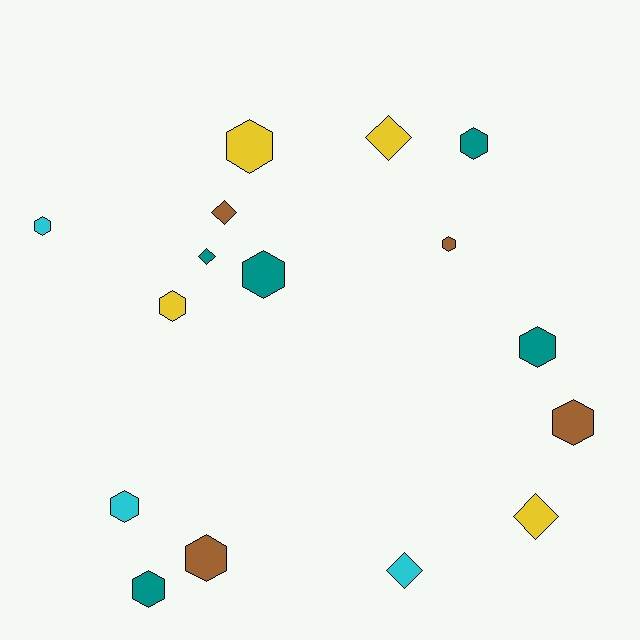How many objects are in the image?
There are 16 objects.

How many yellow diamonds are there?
There are 2 yellow diamonds.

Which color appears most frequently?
Teal, with 5 objects.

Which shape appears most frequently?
Hexagon, with 11 objects.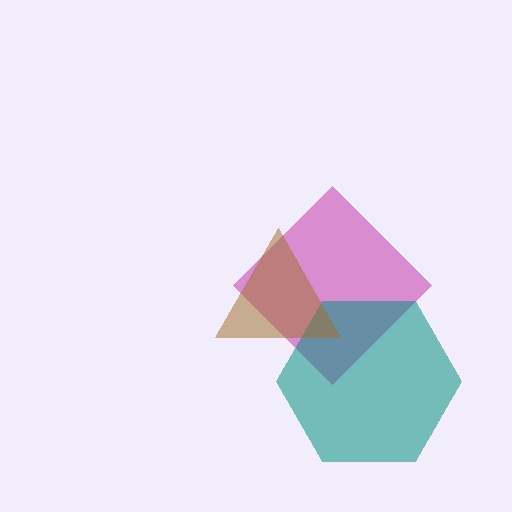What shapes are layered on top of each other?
The layered shapes are: a magenta diamond, a teal hexagon, a brown triangle.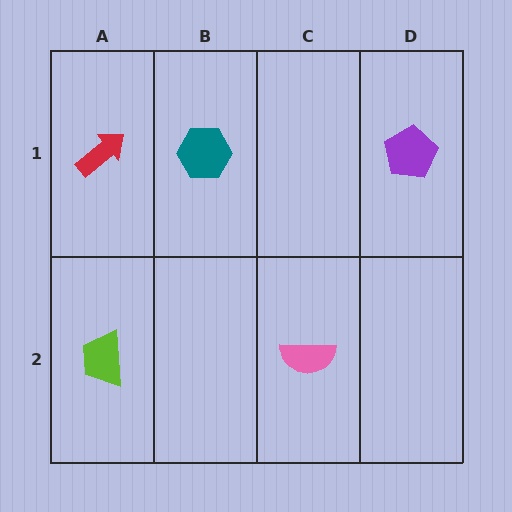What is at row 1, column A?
A red arrow.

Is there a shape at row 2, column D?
No, that cell is empty.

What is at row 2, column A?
A lime trapezoid.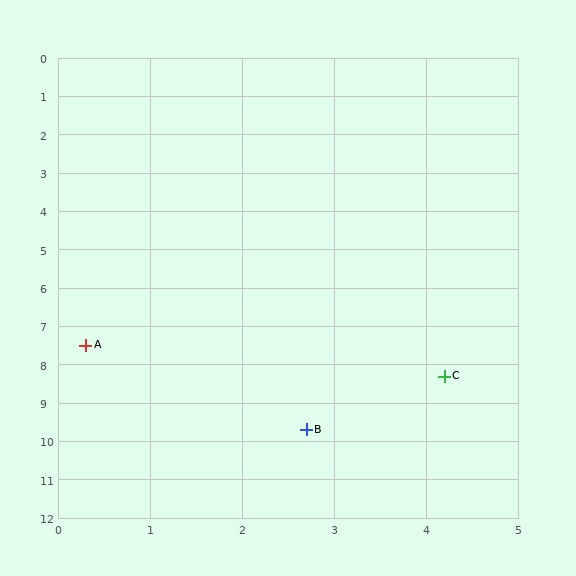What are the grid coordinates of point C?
Point C is at approximately (4.2, 8.3).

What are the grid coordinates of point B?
Point B is at approximately (2.7, 9.7).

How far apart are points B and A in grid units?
Points B and A are about 3.3 grid units apart.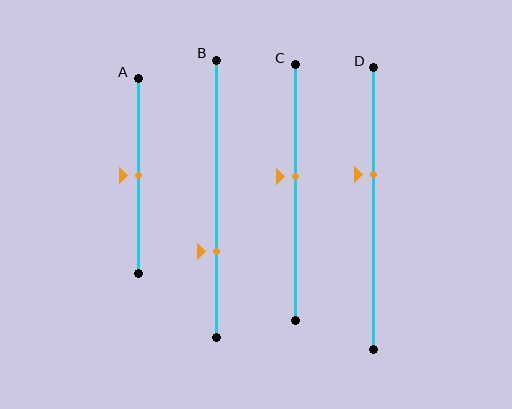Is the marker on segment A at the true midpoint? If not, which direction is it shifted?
Yes, the marker on segment A is at the true midpoint.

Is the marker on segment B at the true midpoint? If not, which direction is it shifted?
No, the marker on segment B is shifted downward by about 19% of the segment length.